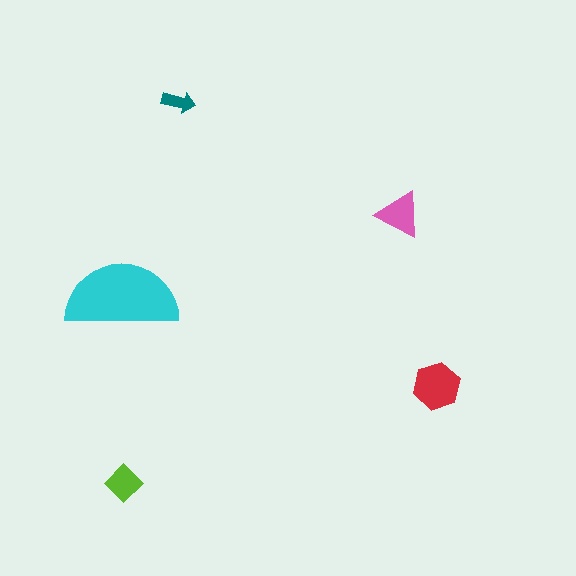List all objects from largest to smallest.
The cyan semicircle, the red hexagon, the pink triangle, the lime diamond, the teal arrow.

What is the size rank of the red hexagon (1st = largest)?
2nd.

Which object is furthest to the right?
The red hexagon is rightmost.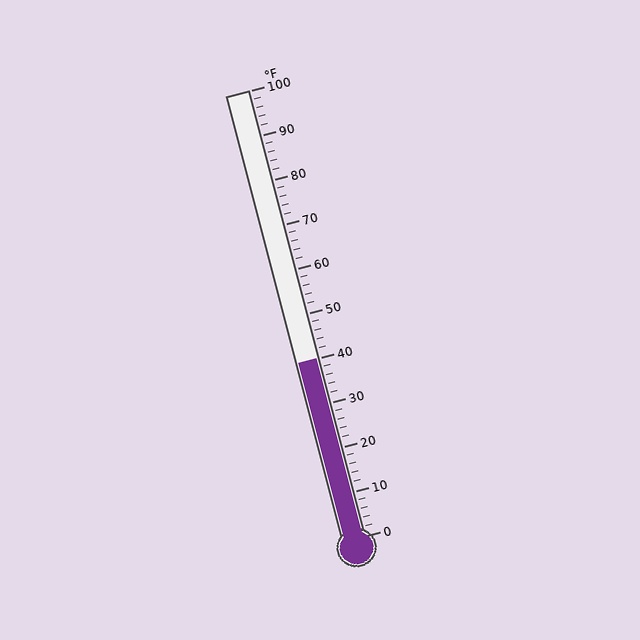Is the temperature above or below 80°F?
The temperature is below 80°F.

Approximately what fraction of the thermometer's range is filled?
The thermometer is filled to approximately 40% of its range.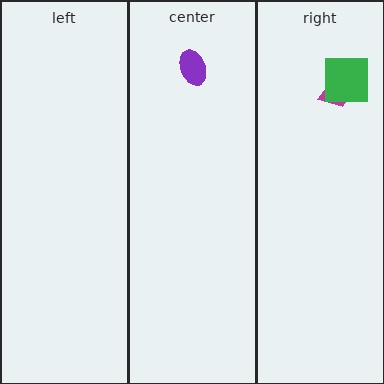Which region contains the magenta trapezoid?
The right region.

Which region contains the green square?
The right region.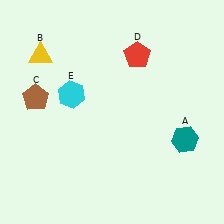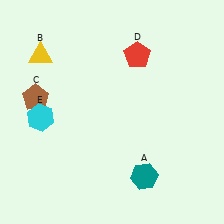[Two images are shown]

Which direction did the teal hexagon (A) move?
The teal hexagon (A) moved left.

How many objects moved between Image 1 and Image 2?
2 objects moved between the two images.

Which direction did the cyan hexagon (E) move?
The cyan hexagon (E) moved left.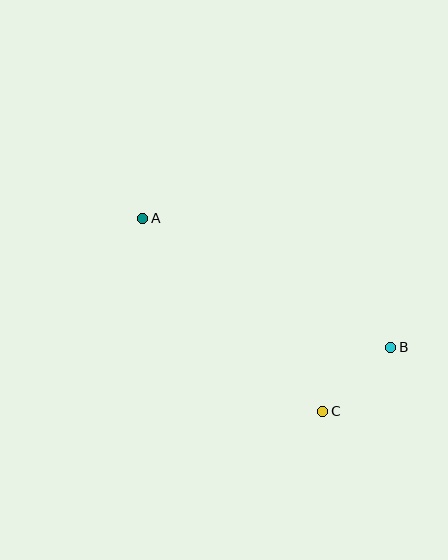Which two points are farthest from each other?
Points A and B are farthest from each other.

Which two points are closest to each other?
Points B and C are closest to each other.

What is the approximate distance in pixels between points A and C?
The distance between A and C is approximately 264 pixels.